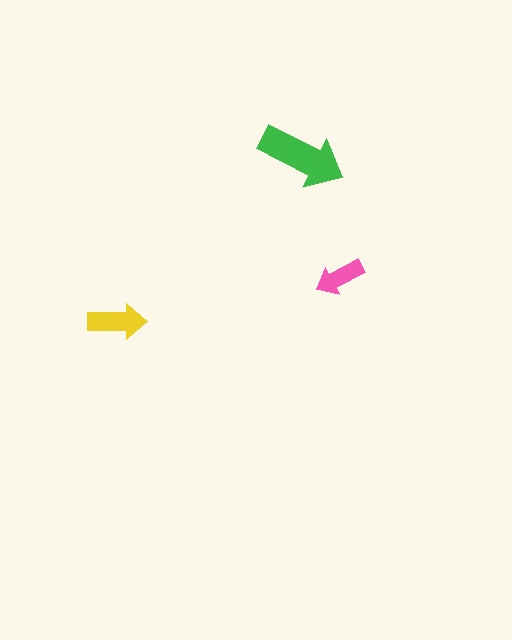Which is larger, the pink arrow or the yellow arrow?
The yellow one.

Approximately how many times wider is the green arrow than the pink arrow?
About 1.5 times wider.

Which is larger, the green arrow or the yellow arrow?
The green one.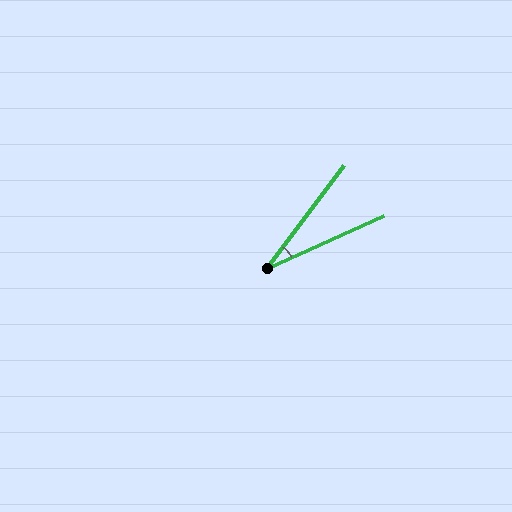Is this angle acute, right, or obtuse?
It is acute.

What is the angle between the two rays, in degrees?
Approximately 29 degrees.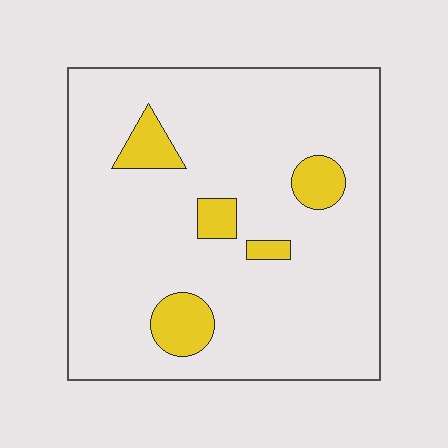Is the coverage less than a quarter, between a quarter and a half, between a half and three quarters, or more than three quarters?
Less than a quarter.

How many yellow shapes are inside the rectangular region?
5.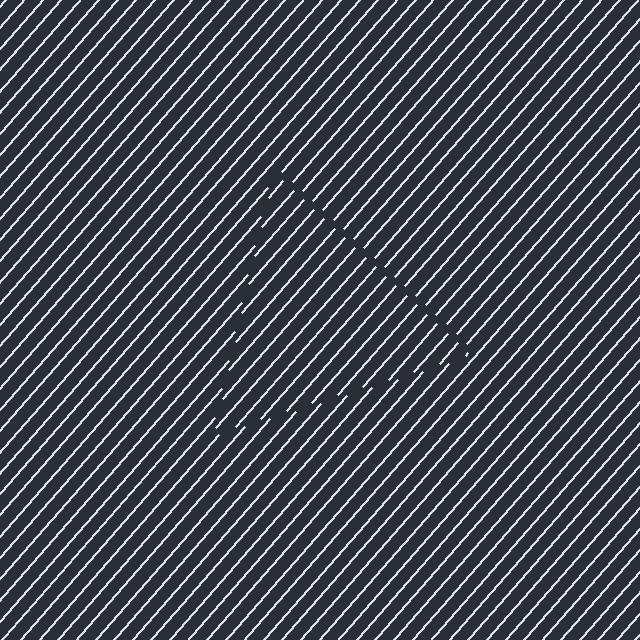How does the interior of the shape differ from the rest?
The interior of the shape contains the same grating, shifted by half a period — the contour is defined by the phase discontinuity where line-ends from the inner and outer gratings abut.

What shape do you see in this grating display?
An illusory triangle. The interior of the shape contains the same grating, shifted by half a period — the contour is defined by the phase discontinuity where line-ends from the inner and outer gratings abut.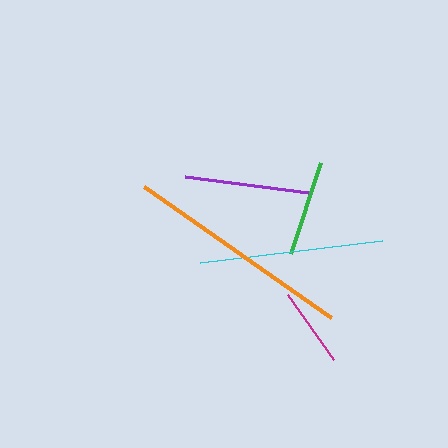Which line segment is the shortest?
The magenta line is the shortest at approximately 80 pixels.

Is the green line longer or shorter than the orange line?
The orange line is longer than the green line.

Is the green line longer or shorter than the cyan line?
The cyan line is longer than the green line.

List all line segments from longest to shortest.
From longest to shortest: orange, cyan, purple, green, magenta.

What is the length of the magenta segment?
The magenta segment is approximately 80 pixels long.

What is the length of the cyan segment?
The cyan segment is approximately 183 pixels long.